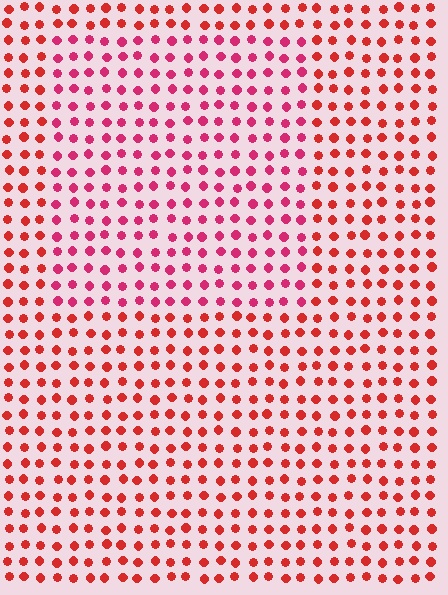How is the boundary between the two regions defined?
The boundary is defined purely by a slight shift in hue (about 26 degrees). Spacing, size, and orientation are identical on both sides.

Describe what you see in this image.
The image is filled with small red elements in a uniform arrangement. A rectangle-shaped region is visible where the elements are tinted to a slightly different hue, forming a subtle color boundary.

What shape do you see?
I see a rectangle.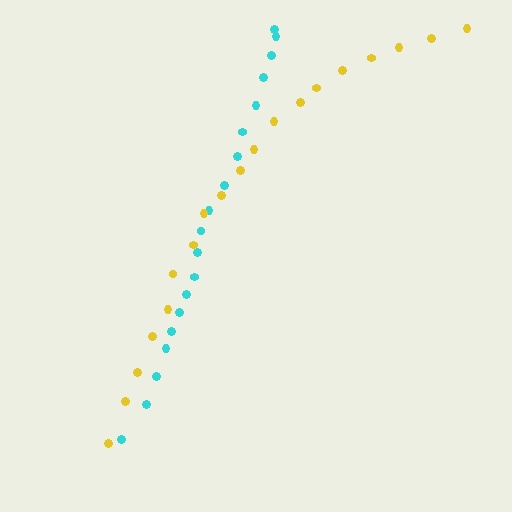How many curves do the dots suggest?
There are 2 distinct paths.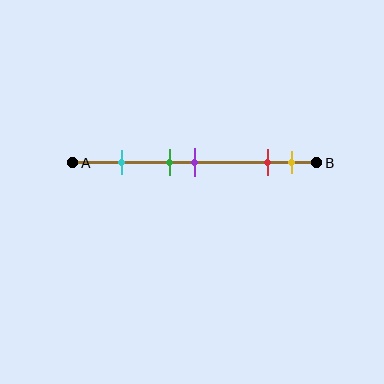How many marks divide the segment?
There are 5 marks dividing the segment.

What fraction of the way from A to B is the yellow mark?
The yellow mark is approximately 90% (0.9) of the way from A to B.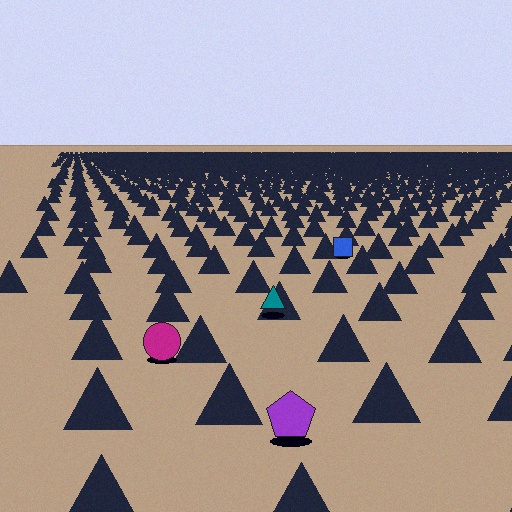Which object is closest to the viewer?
The purple pentagon is closest. The texture marks near it are larger and more spread out.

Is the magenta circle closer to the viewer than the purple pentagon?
No. The purple pentagon is closer — you can tell from the texture gradient: the ground texture is coarser near it.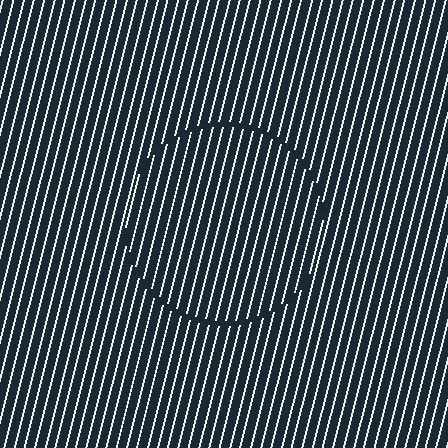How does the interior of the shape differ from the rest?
The interior of the shape contains the same grating, shifted by half a period — the contour is defined by the phase discontinuity where line-ends from the inner and outer gratings abut.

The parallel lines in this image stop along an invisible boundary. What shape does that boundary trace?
An illusory circle. The interior of the shape contains the same grating, shifted by half a period — the contour is defined by the phase discontinuity where line-ends from the inner and outer gratings abut.